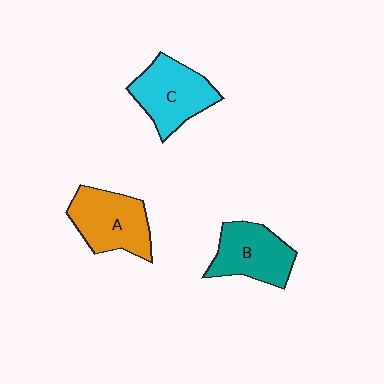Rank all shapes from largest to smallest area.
From largest to smallest: A (orange), C (cyan), B (teal).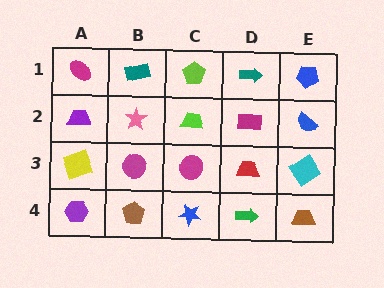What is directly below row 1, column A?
A purple trapezoid.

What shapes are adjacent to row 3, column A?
A purple trapezoid (row 2, column A), a purple hexagon (row 4, column A), a magenta circle (row 3, column B).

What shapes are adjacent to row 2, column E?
A blue pentagon (row 1, column E), a cyan diamond (row 3, column E), a magenta rectangle (row 2, column D).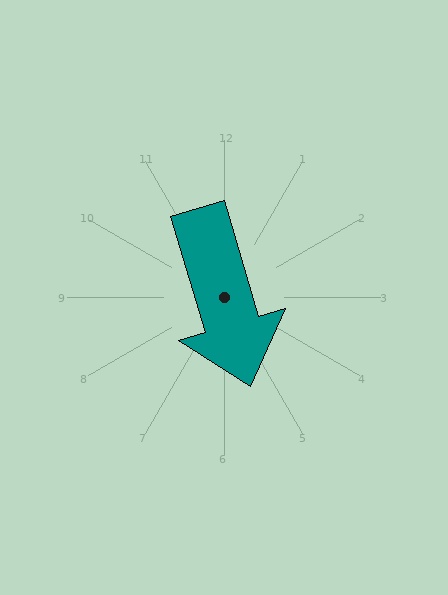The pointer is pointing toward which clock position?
Roughly 5 o'clock.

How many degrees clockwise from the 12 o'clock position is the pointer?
Approximately 164 degrees.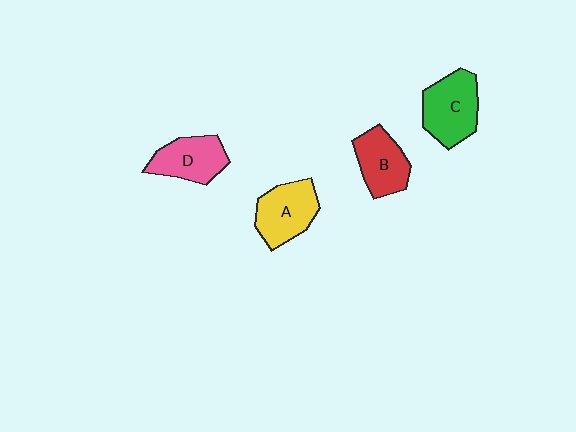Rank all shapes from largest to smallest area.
From largest to smallest: C (green), A (yellow), D (pink), B (red).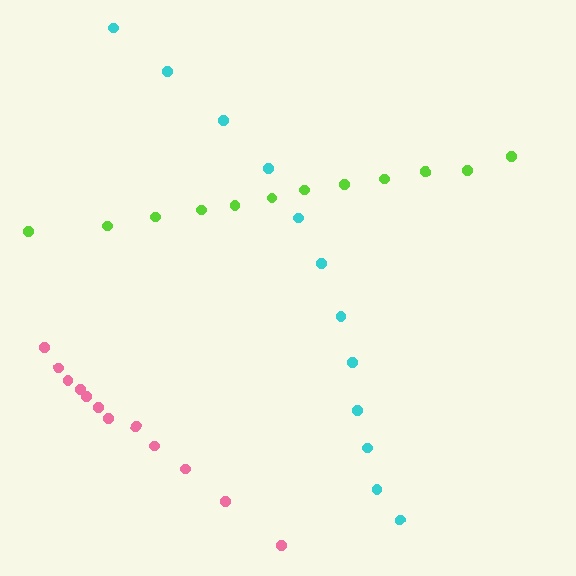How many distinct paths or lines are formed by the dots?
There are 3 distinct paths.